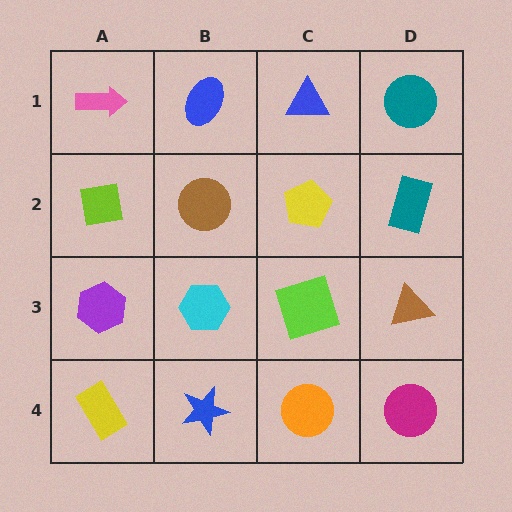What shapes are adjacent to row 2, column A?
A pink arrow (row 1, column A), a purple hexagon (row 3, column A), a brown circle (row 2, column B).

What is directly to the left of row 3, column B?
A purple hexagon.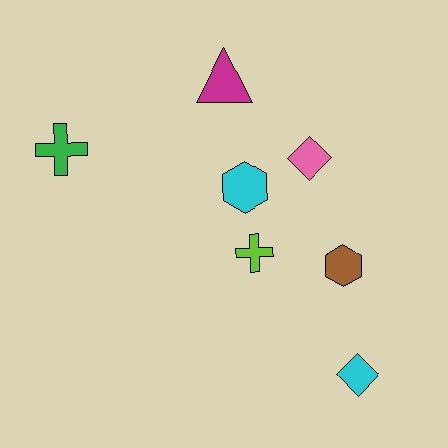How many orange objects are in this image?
There are no orange objects.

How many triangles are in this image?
There is 1 triangle.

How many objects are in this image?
There are 7 objects.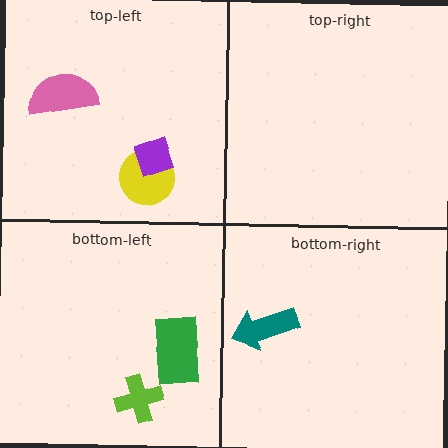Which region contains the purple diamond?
The top-left region.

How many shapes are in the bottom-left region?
2.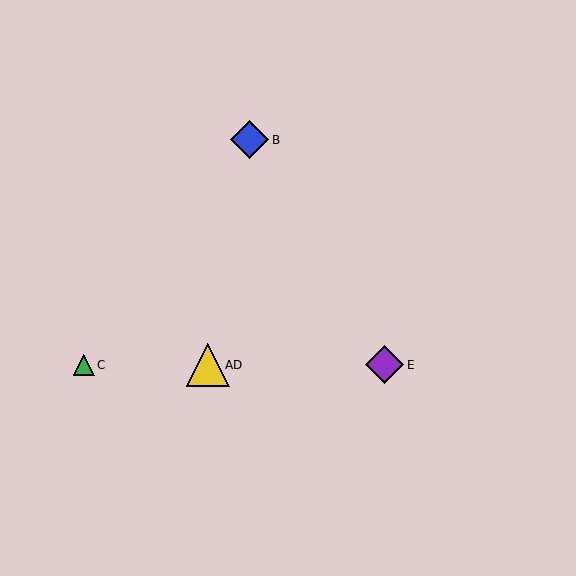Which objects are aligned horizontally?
Objects A, C, D, E are aligned horizontally.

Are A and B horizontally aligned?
No, A is at y≈365 and B is at y≈140.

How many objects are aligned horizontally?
4 objects (A, C, D, E) are aligned horizontally.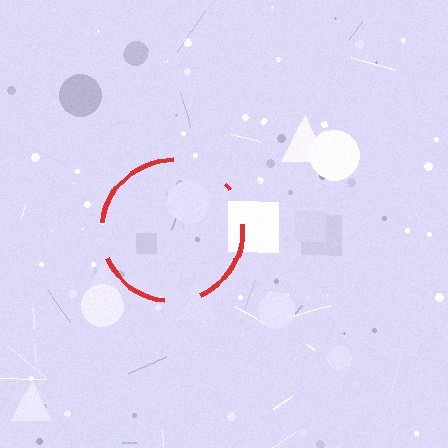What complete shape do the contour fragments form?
The contour fragments form a circle.